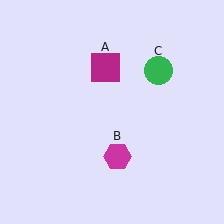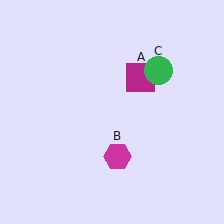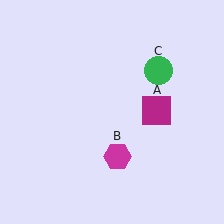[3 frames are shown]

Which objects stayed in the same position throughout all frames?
Magenta hexagon (object B) and green circle (object C) remained stationary.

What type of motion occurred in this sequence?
The magenta square (object A) rotated clockwise around the center of the scene.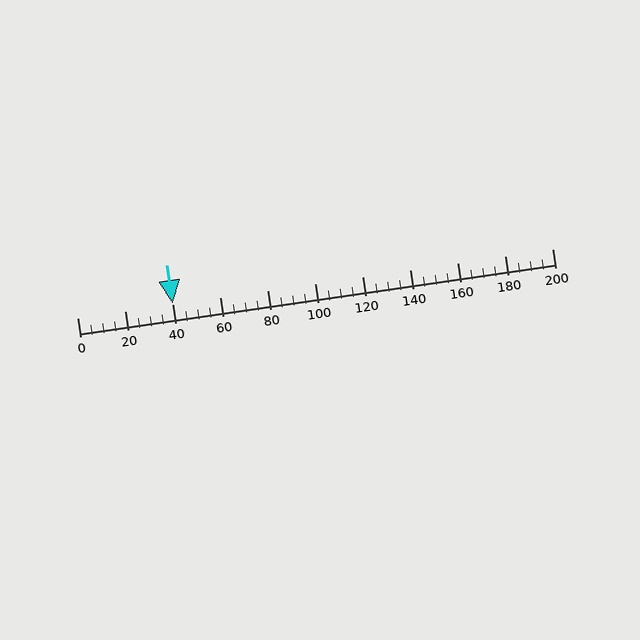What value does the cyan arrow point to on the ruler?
The cyan arrow points to approximately 40.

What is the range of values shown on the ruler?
The ruler shows values from 0 to 200.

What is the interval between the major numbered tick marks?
The major tick marks are spaced 20 units apart.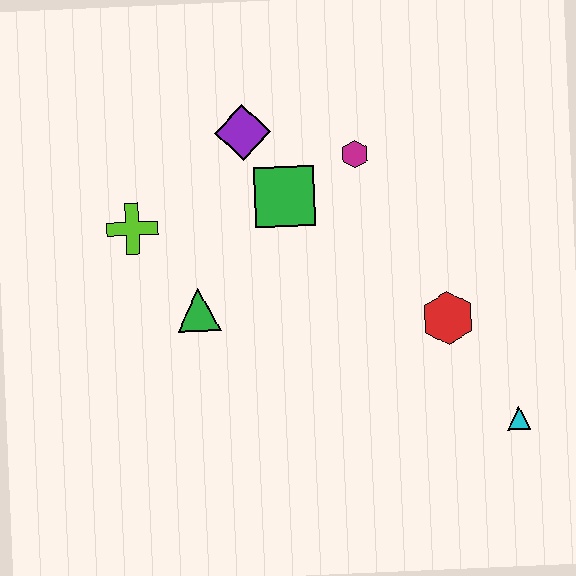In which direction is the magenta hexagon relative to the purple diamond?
The magenta hexagon is to the right of the purple diamond.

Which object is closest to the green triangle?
The lime cross is closest to the green triangle.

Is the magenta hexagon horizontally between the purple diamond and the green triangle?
No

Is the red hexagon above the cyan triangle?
Yes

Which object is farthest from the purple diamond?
The cyan triangle is farthest from the purple diamond.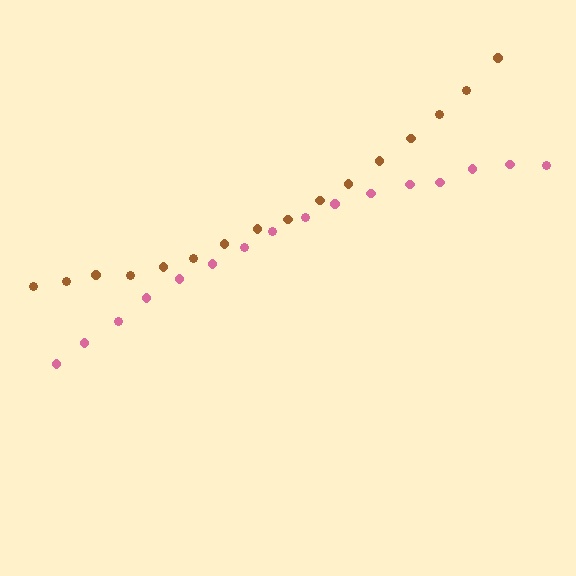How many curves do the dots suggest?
There are 2 distinct paths.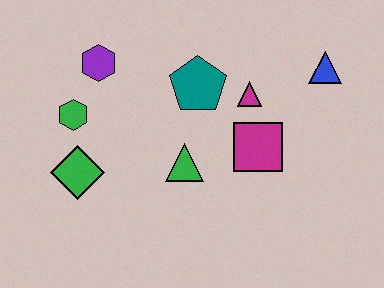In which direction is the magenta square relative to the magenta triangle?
The magenta square is below the magenta triangle.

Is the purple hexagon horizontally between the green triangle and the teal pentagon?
No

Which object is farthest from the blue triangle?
The green diamond is farthest from the blue triangle.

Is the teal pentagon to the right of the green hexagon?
Yes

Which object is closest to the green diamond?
The green hexagon is closest to the green diamond.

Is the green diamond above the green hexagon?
No